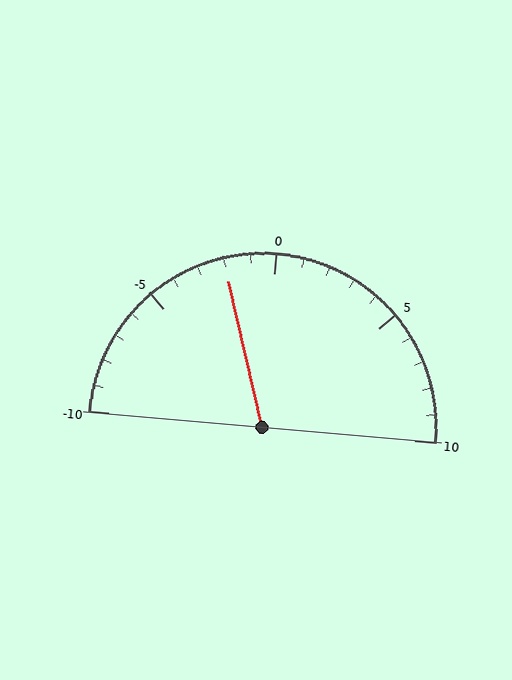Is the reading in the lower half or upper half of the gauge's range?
The reading is in the lower half of the range (-10 to 10).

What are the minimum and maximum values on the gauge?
The gauge ranges from -10 to 10.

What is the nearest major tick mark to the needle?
The nearest major tick mark is 0.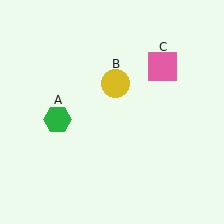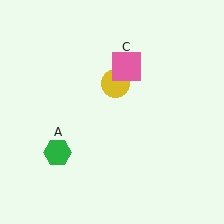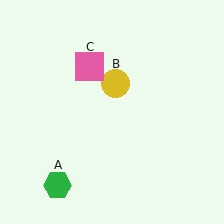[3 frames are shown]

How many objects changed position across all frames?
2 objects changed position: green hexagon (object A), pink square (object C).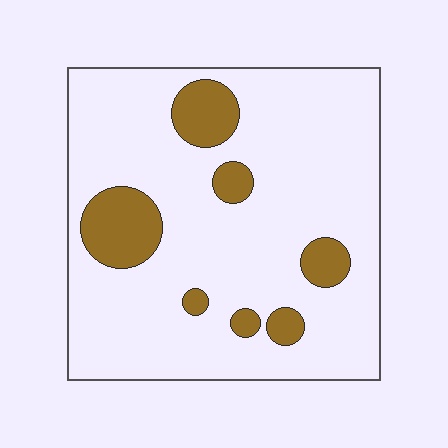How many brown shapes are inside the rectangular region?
7.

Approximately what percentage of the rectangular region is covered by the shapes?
Approximately 15%.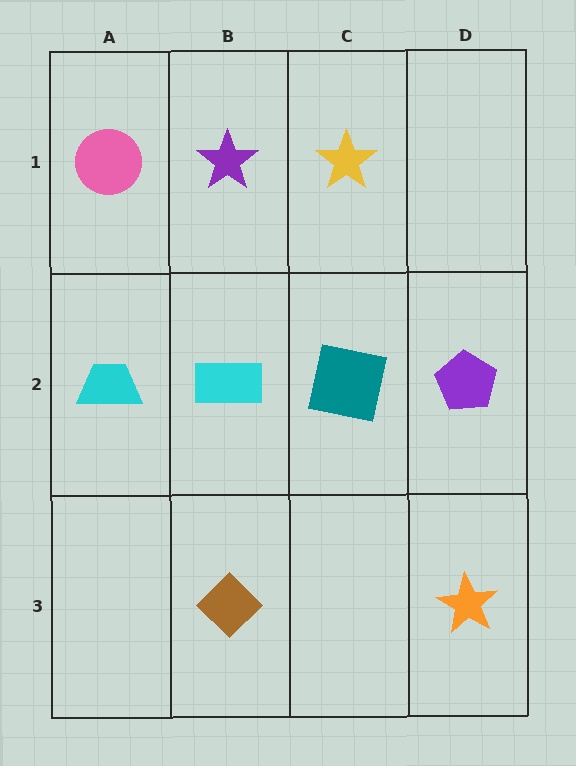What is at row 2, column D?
A purple pentagon.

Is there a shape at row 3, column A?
No, that cell is empty.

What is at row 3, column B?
A brown diamond.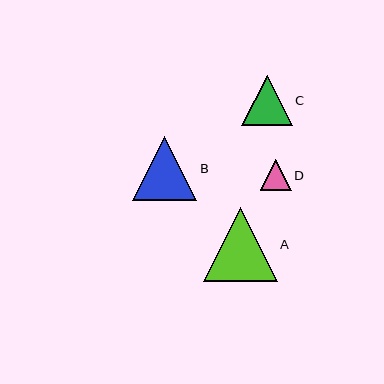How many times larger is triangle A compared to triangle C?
Triangle A is approximately 1.5 times the size of triangle C.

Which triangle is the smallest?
Triangle D is the smallest with a size of approximately 31 pixels.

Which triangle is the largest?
Triangle A is the largest with a size of approximately 74 pixels.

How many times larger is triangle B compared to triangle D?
Triangle B is approximately 2.1 times the size of triangle D.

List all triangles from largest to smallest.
From largest to smallest: A, B, C, D.